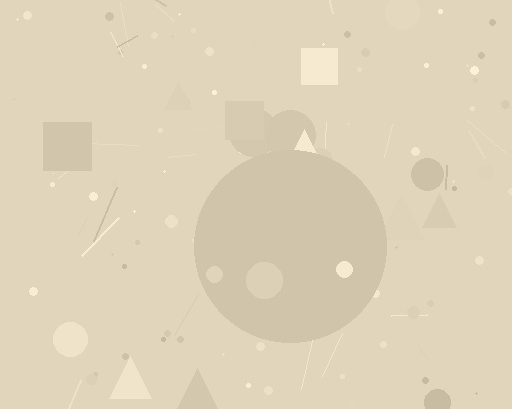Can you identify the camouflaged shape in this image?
The camouflaged shape is a circle.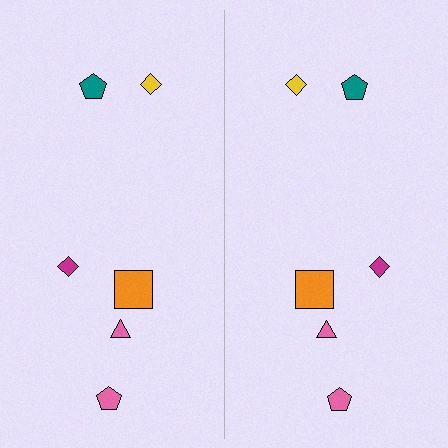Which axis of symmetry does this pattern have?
The pattern has a vertical axis of symmetry running through the center of the image.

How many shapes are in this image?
There are 12 shapes in this image.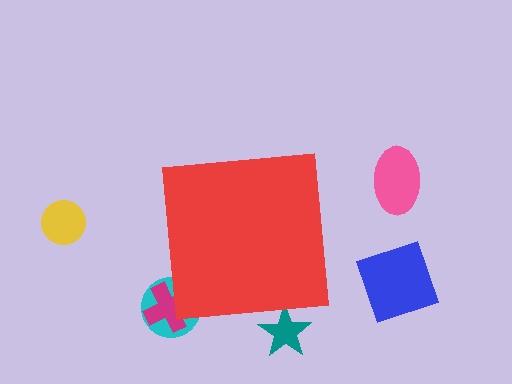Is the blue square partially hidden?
No, the blue square is fully visible.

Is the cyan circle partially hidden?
Yes, the cyan circle is partially hidden behind the red square.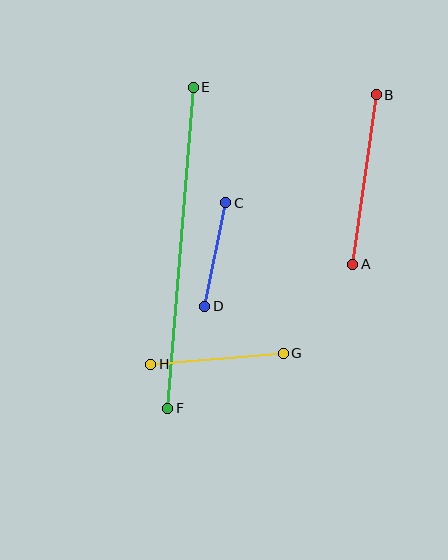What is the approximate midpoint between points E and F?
The midpoint is at approximately (180, 248) pixels.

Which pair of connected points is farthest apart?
Points E and F are farthest apart.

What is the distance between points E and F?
The distance is approximately 322 pixels.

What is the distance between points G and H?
The distance is approximately 133 pixels.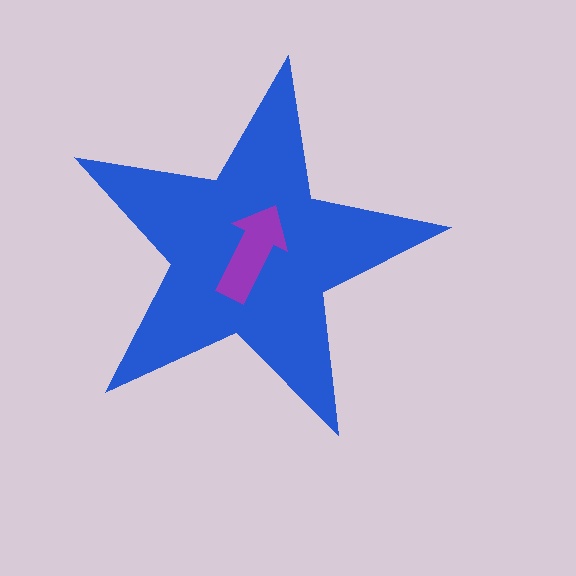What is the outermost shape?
The blue star.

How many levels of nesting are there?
2.